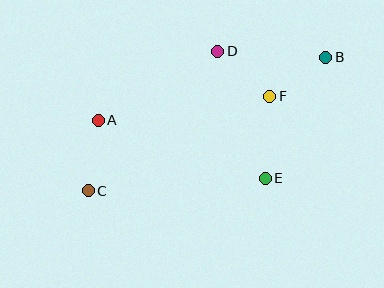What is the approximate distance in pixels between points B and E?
The distance between B and E is approximately 135 pixels.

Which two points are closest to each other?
Points B and F are closest to each other.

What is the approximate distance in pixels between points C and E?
The distance between C and E is approximately 177 pixels.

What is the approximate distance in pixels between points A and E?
The distance between A and E is approximately 177 pixels.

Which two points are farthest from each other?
Points B and C are farthest from each other.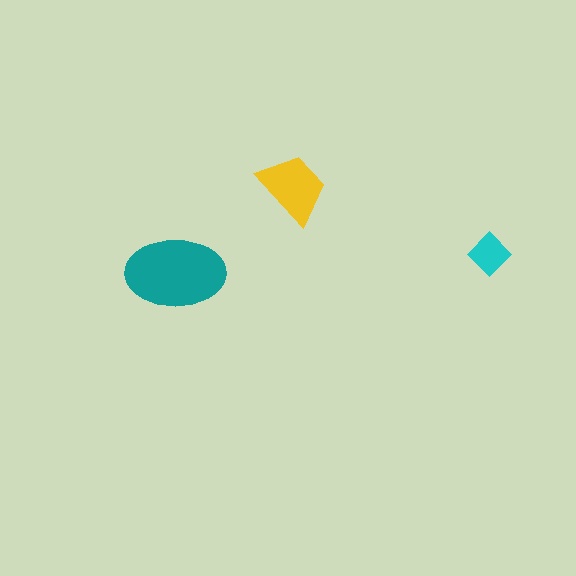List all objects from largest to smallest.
The teal ellipse, the yellow trapezoid, the cyan diamond.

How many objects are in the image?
There are 3 objects in the image.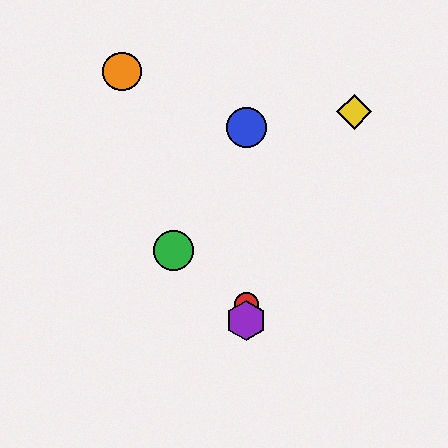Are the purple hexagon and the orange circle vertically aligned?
No, the purple hexagon is at x≈246 and the orange circle is at x≈122.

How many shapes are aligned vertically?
3 shapes (the red circle, the blue circle, the purple hexagon) are aligned vertically.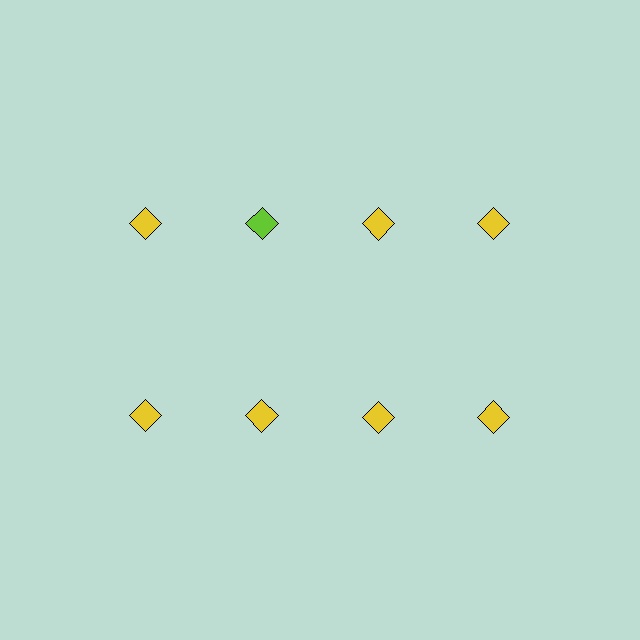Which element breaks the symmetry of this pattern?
The lime diamond in the top row, second from left column breaks the symmetry. All other shapes are yellow diamonds.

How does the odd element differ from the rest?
It has a different color: lime instead of yellow.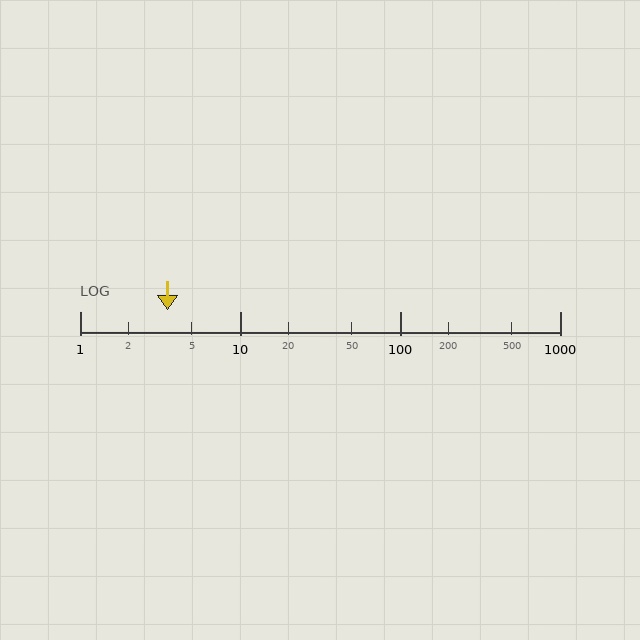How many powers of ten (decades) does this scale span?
The scale spans 3 decades, from 1 to 1000.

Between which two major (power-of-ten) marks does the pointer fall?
The pointer is between 1 and 10.